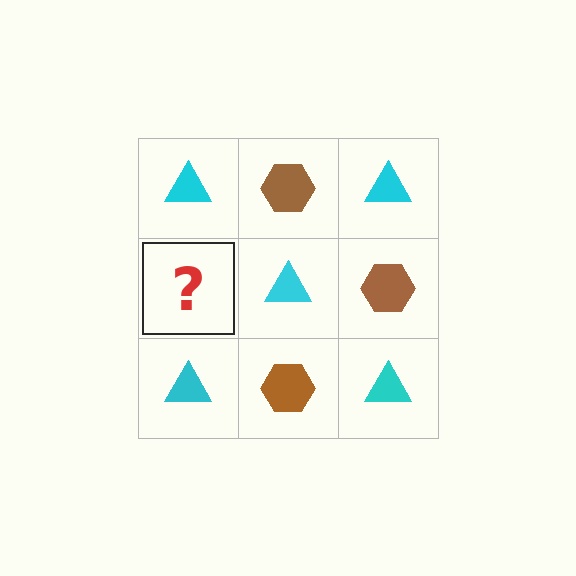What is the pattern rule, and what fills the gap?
The rule is that it alternates cyan triangle and brown hexagon in a checkerboard pattern. The gap should be filled with a brown hexagon.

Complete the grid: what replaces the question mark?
The question mark should be replaced with a brown hexagon.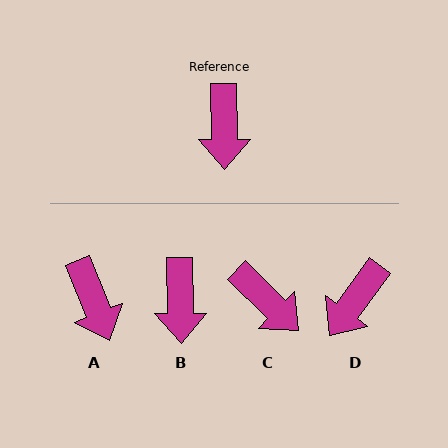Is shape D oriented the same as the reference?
No, it is off by about 37 degrees.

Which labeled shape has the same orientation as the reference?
B.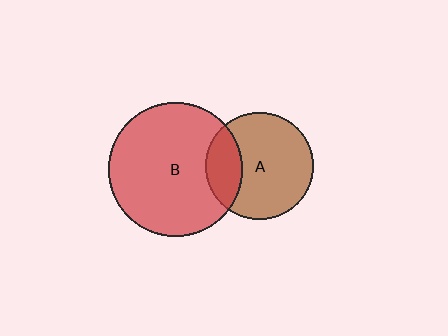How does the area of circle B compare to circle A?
Approximately 1.6 times.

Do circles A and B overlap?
Yes.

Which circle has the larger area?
Circle B (red).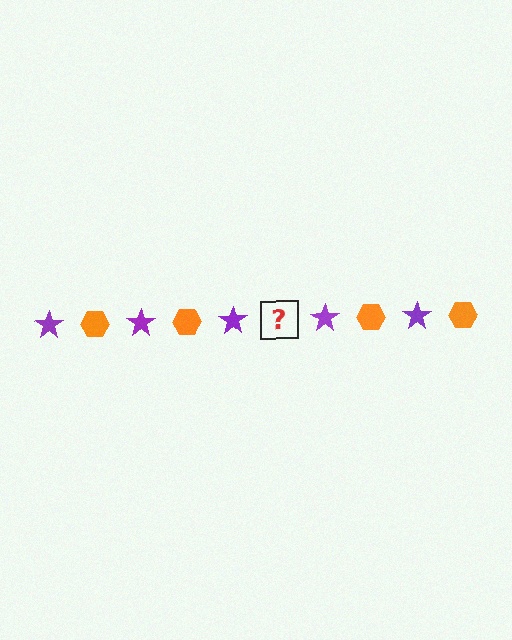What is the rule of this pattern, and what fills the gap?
The rule is that the pattern alternates between purple star and orange hexagon. The gap should be filled with an orange hexagon.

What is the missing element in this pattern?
The missing element is an orange hexagon.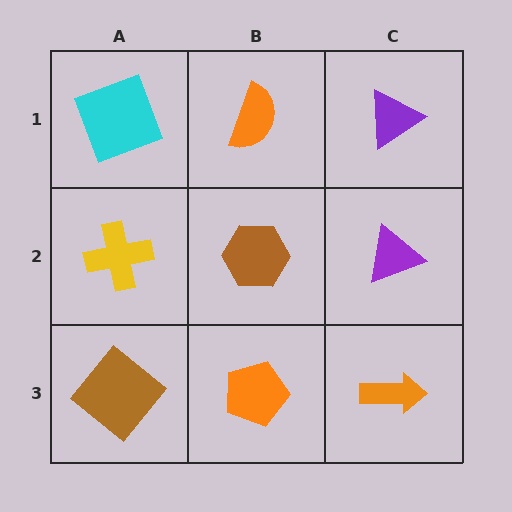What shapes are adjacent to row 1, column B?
A brown hexagon (row 2, column B), a cyan square (row 1, column A), a purple triangle (row 1, column C).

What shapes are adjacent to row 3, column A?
A yellow cross (row 2, column A), an orange pentagon (row 3, column B).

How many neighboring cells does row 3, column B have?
3.